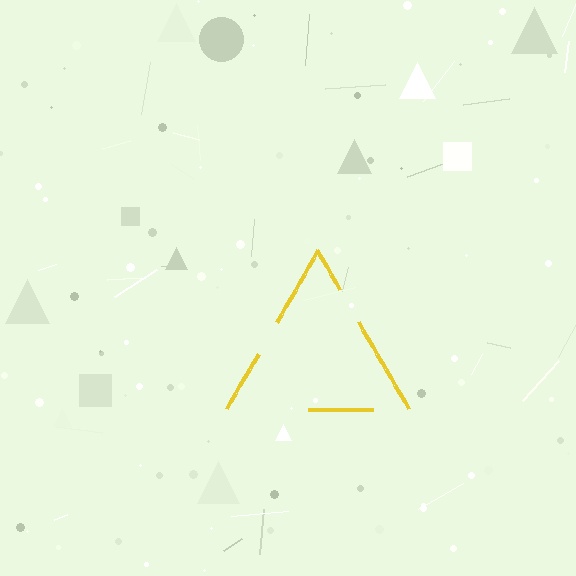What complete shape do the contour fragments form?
The contour fragments form a triangle.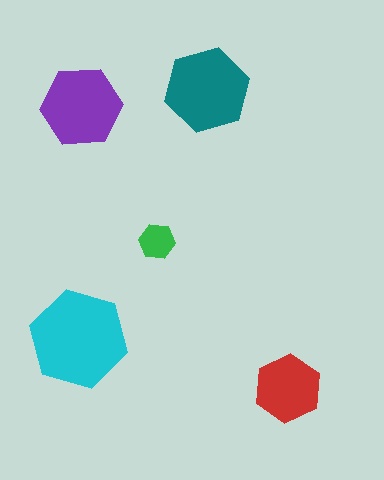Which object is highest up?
The teal hexagon is topmost.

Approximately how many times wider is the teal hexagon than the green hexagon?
About 2.5 times wider.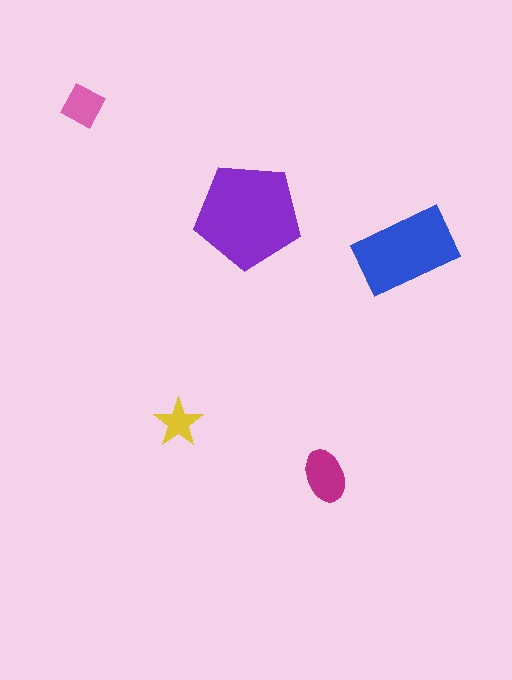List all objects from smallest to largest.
The yellow star, the pink diamond, the magenta ellipse, the blue rectangle, the purple pentagon.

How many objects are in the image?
There are 5 objects in the image.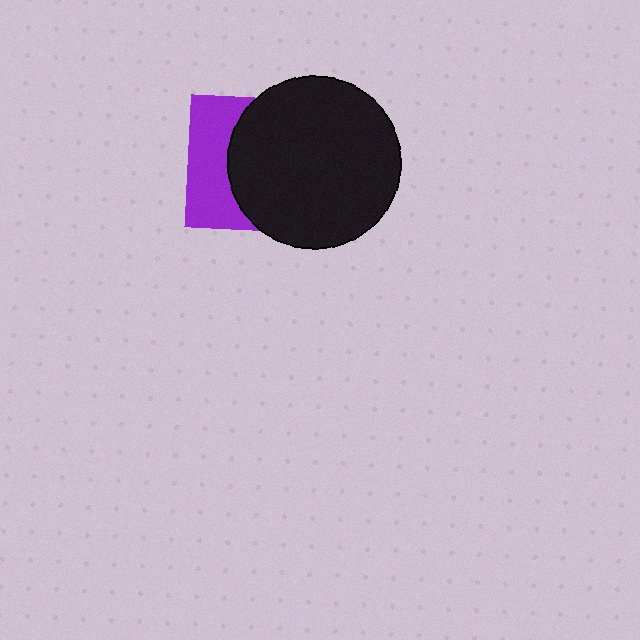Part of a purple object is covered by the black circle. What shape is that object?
It is a square.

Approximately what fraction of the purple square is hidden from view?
Roughly 63% of the purple square is hidden behind the black circle.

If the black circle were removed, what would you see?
You would see the complete purple square.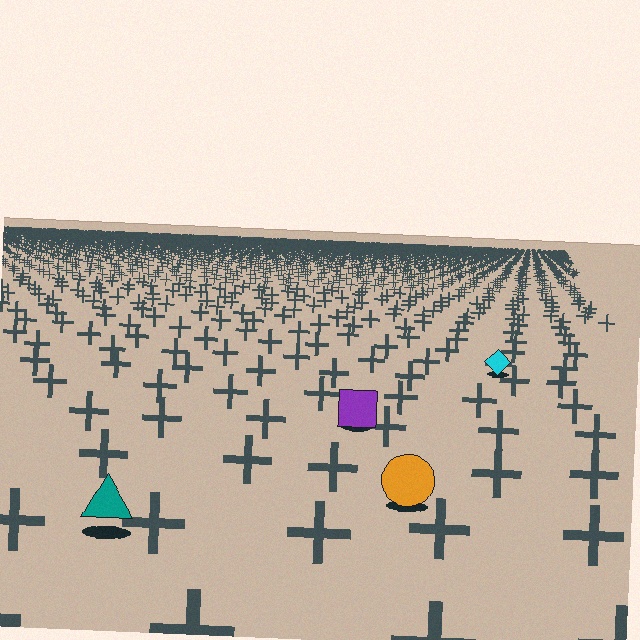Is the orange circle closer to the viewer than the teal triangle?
No. The teal triangle is closer — you can tell from the texture gradient: the ground texture is coarser near it.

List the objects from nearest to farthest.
From nearest to farthest: the teal triangle, the orange circle, the purple square, the cyan diamond.